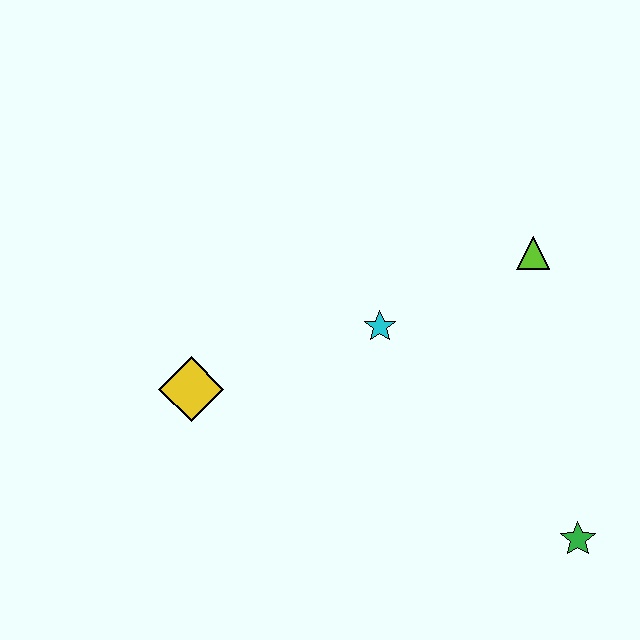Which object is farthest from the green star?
The yellow diamond is farthest from the green star.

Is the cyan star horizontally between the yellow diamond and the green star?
Yes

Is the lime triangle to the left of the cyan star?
No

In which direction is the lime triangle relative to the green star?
The lime triangle is above the green star.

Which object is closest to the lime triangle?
The cyan star is closest to the lime triangle.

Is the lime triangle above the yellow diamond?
Yes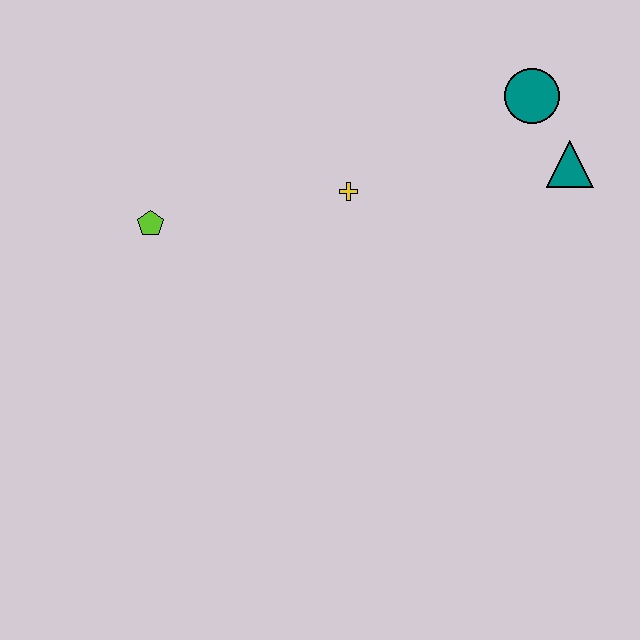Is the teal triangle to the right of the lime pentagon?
Yes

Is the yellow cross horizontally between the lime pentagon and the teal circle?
Yes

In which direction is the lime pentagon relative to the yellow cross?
The lime pentagon is to the left of the yellow cross.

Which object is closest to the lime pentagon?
The yellow cross is closest to the lime pentagon.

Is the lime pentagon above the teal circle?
No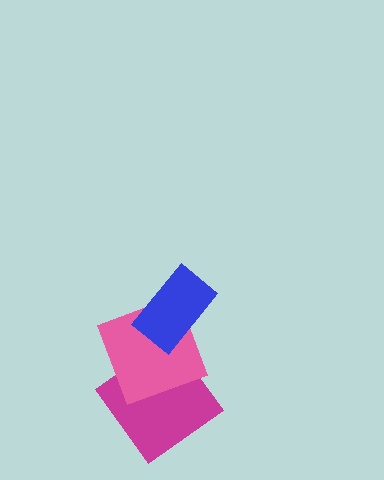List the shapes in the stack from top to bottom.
From top to bottom: the blue rectangle, the pink square, the magenta diamond.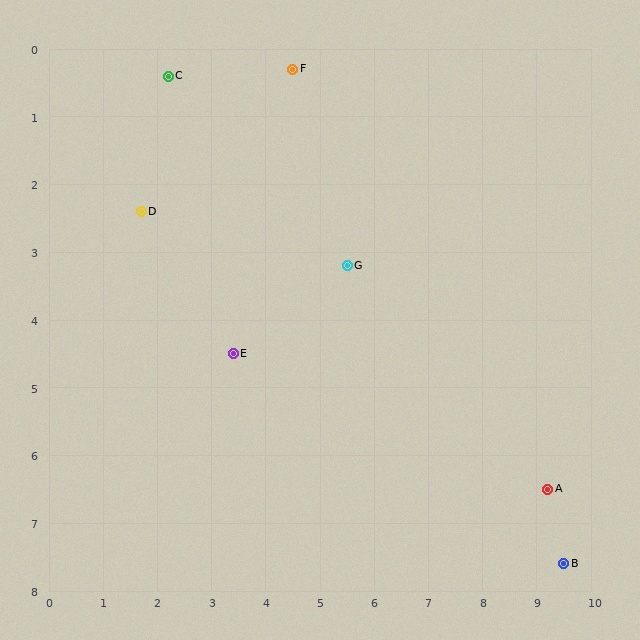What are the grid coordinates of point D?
Point D is at approximately (1.7, 2.4).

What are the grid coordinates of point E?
Point E is at approximately (3.4, 4.5).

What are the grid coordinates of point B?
Point B is at approximately (9.5, 7.6).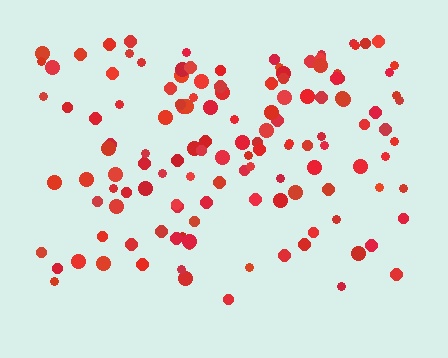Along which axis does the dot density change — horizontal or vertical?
Vertical.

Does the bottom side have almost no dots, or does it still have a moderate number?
Still a moderate number, just noticeably fewer than the top.